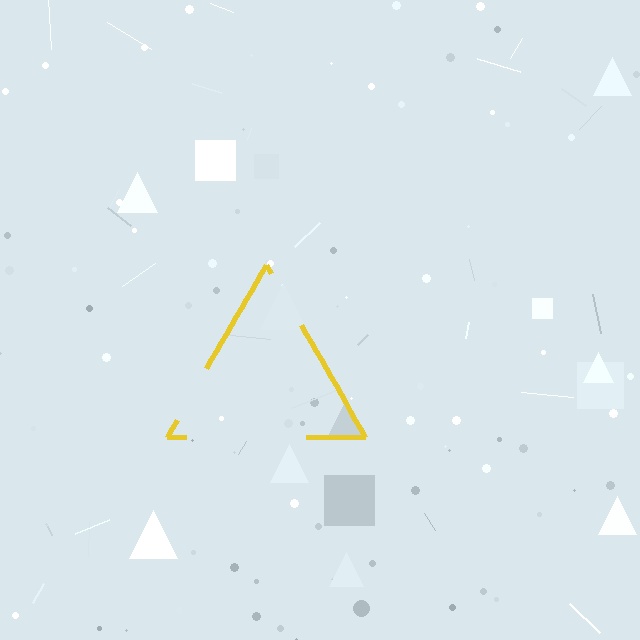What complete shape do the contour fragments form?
The contour fragments form a triangle.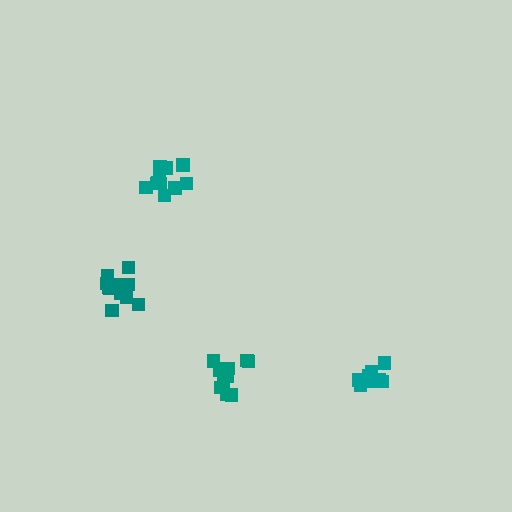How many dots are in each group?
Group 1: 11 dots, Group 2: 10 dots, Group 3: 11 dots, Group 4: 11 dots (43 total).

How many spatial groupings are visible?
There are 4 spatial groupings.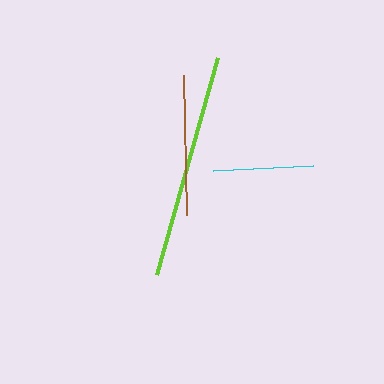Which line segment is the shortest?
The cyan line is the shortest at approximately 100 pixels.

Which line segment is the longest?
The lime line is the longest at approximately 225 pixels.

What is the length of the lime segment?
The lime segment is approximately 225 pixels long.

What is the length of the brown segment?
The brown segment is approximately 140 pixels long.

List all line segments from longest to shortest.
From longest to shortest: lime, brown, cyan.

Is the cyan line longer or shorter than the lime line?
The lime line is longer than the cyan line.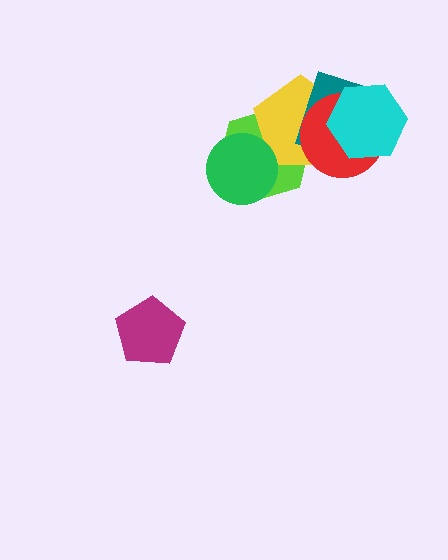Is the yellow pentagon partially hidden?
Yes, it is partially covered by another shape.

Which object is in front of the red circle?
The cyan hexagon is in front of the red circle.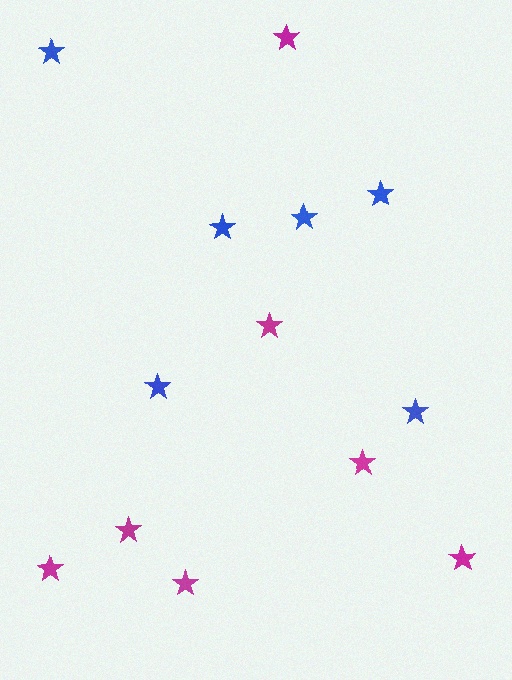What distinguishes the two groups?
There are 2 groups: one group of magenta stars (7) and one group of blue stars (6).